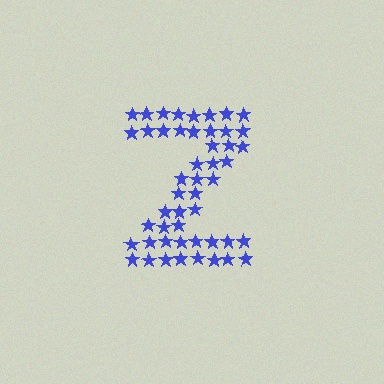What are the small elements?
The small elements are stars.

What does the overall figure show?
The overall figure shows the letter Z.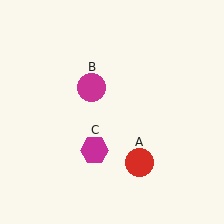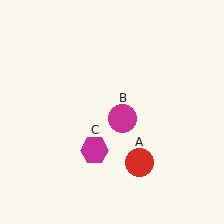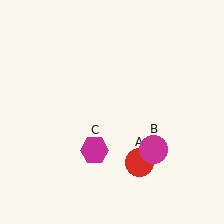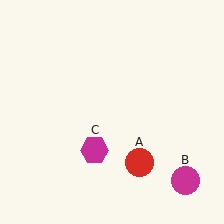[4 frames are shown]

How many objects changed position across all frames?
1 object changed position: magenta circle (object B).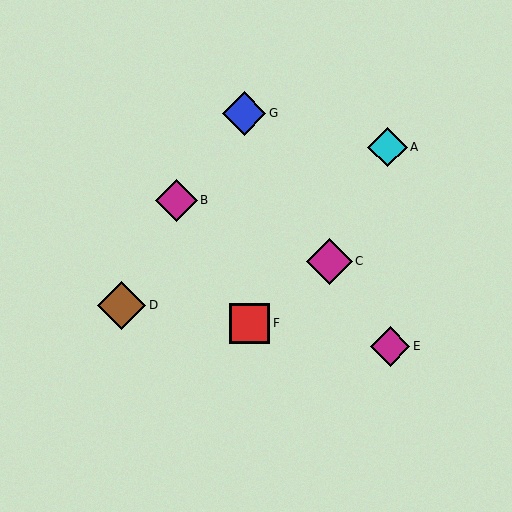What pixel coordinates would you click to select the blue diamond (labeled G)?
Click at (244, 113) to select the blue diamond G.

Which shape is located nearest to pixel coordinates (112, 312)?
The brown diamond (labeled D) at (122, 305) is nearest to that location.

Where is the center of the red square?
The center of the red square is at (249, 323).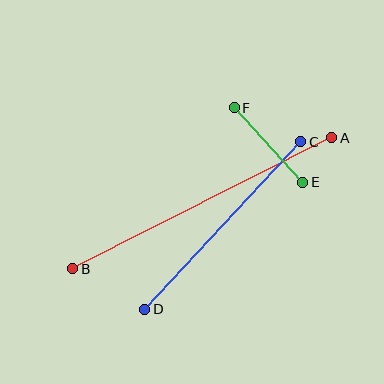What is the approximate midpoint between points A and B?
The midpoint is at approximately (202, 203) pixels.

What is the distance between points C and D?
The distance is approximately 229 pixels.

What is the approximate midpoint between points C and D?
The midpoint is at approximately (223, 226) pixels.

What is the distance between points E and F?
The distance is approximately 102 pixels.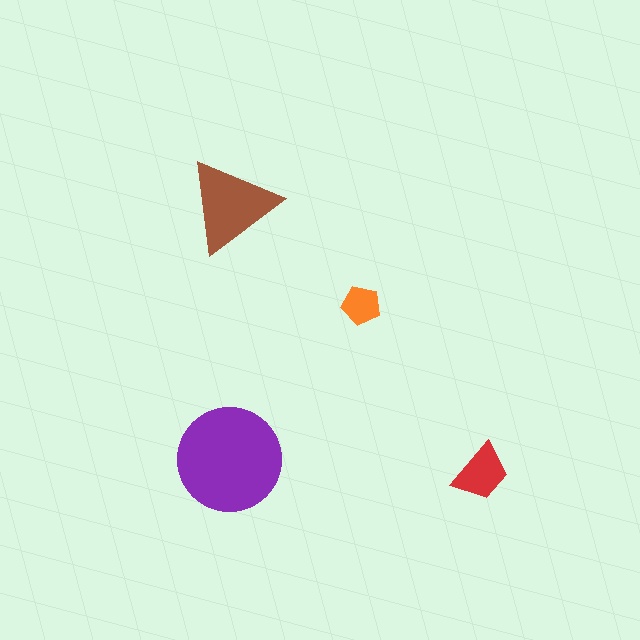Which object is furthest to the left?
The purple circle is leftmost.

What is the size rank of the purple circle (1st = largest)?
1st.